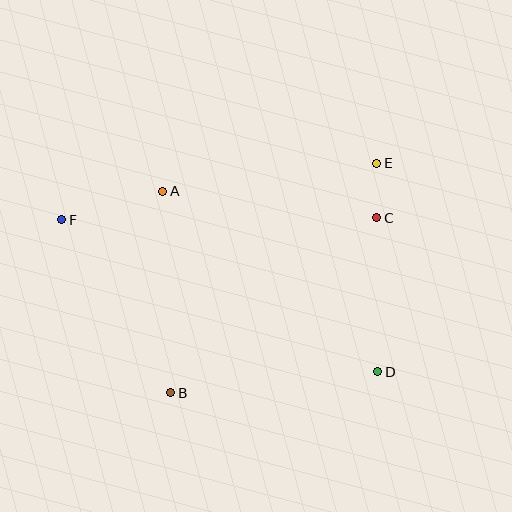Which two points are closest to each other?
Points C and E are closest to each other.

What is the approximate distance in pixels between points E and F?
The distance between E and F is approximately 320 pixels.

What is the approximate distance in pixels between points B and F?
The distance between B and F is approximately 205 pixels.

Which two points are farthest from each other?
Points D and F are farthest from each other.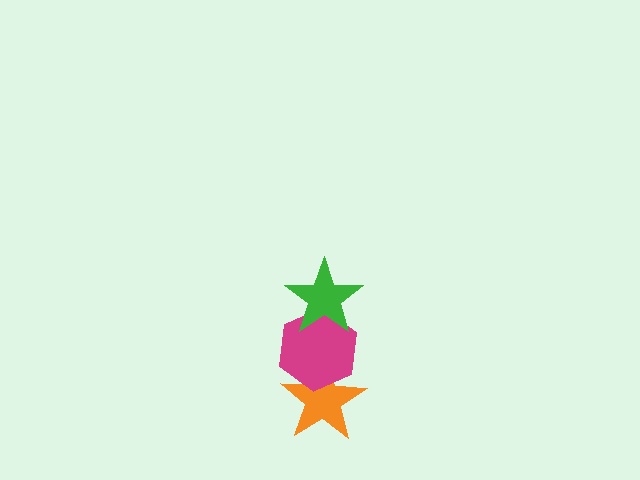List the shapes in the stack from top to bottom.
From top to bottom: the green star, the magenta hexagon, the orange star.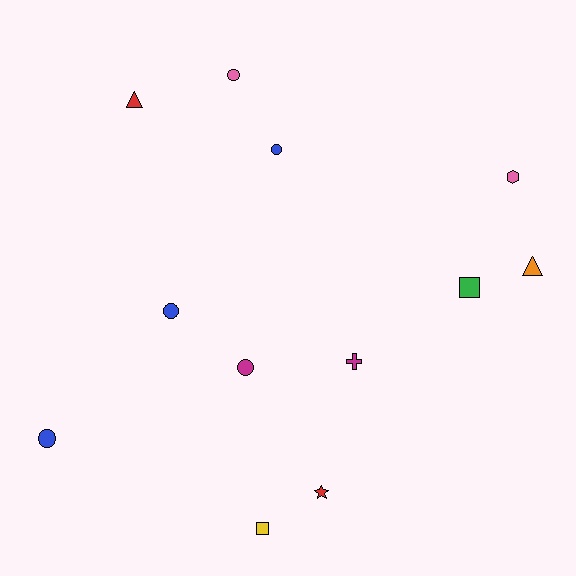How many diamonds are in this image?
There are no diamonds.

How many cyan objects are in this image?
There are no cyan objects.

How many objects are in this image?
There are 12 objects.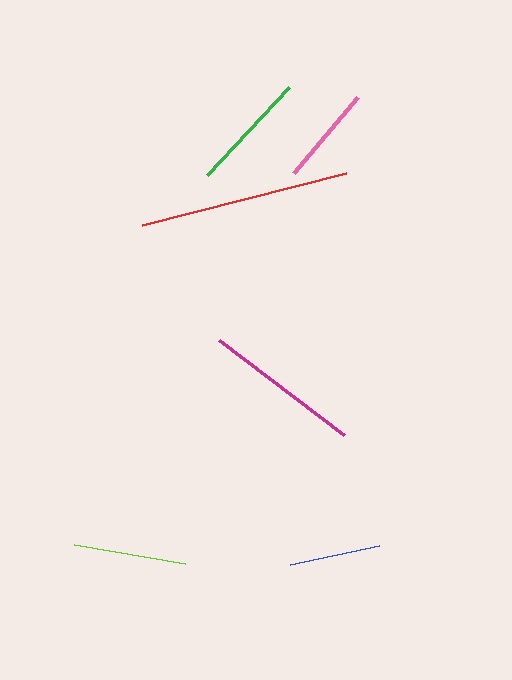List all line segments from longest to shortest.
From longest to shortest: red, magenta, green, lime, pink, blue.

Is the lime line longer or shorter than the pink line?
The lime line is longer than the pink line.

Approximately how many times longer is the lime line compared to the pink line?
The lime line is approximately 1.1 times the length of the pink line.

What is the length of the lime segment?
The lime segment is approximately 113 pixels long.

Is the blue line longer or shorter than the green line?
The green line is longer than the blue line.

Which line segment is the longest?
The red line is the longest at approximately 210 pixels.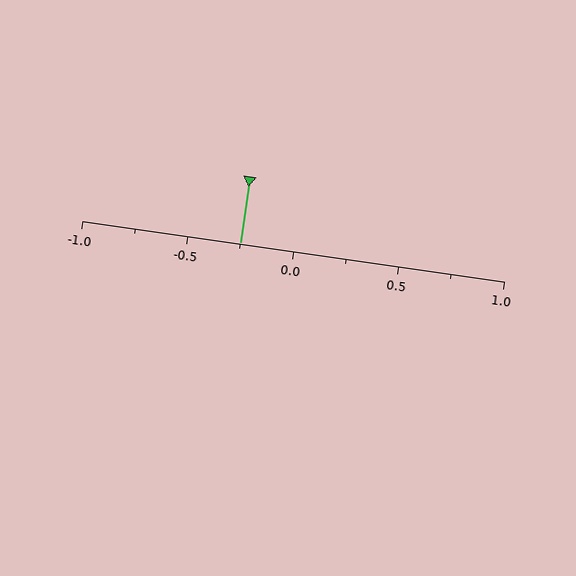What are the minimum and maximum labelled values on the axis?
The axis runs from -1.0 to 1.0.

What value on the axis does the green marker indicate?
The marker indicates approximately -0.25.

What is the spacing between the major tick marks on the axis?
The major ticks are spaced 0.5 apart.